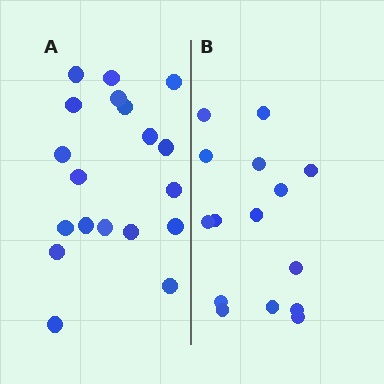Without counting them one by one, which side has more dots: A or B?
Region A (the left region) has more dots.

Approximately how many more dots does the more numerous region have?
Region A has about 4 more dots than region B.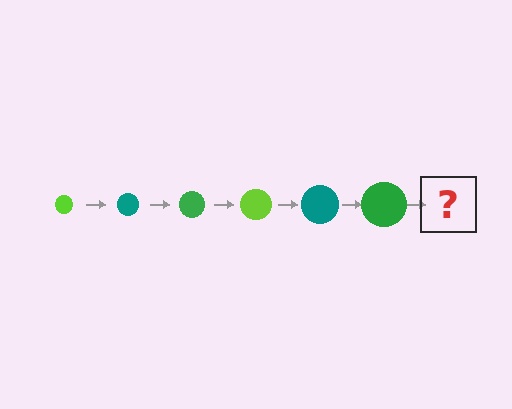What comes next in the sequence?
The next element should be a lime circle, larger than the previous one.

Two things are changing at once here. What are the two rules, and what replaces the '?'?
The two rules are that the circle grows larger each step and the color cycles through lime, teal, and green. The '?' should be a lime circle, larger than the previous one.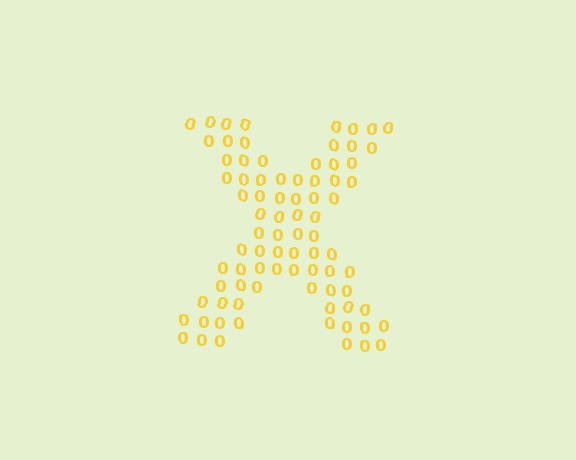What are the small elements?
The small elements are digit 0's.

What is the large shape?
The large shape is the letter X.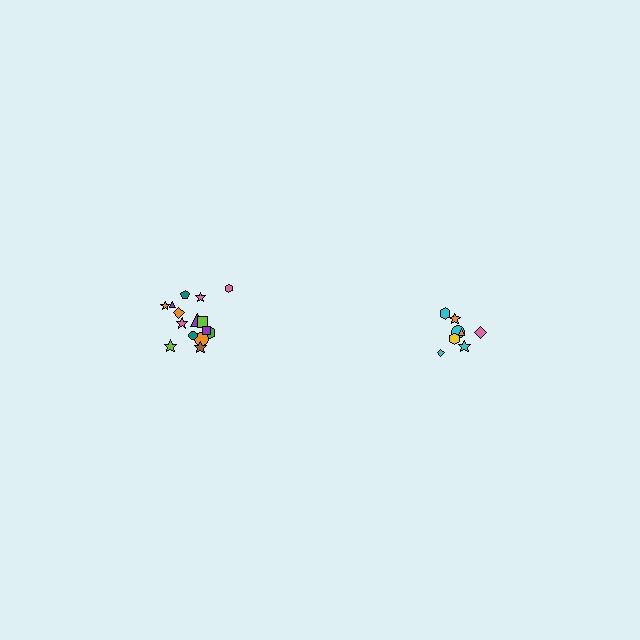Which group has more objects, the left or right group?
The left group.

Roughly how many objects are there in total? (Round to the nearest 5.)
Roughly 25 objects in total.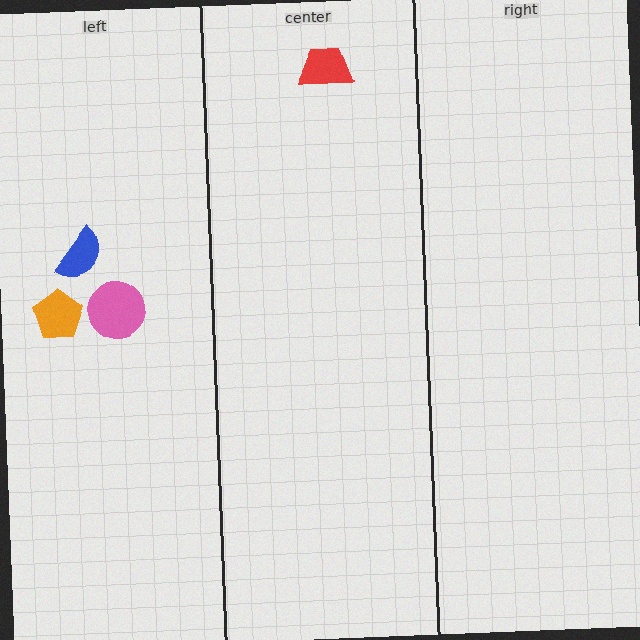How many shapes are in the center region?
1.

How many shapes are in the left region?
3.